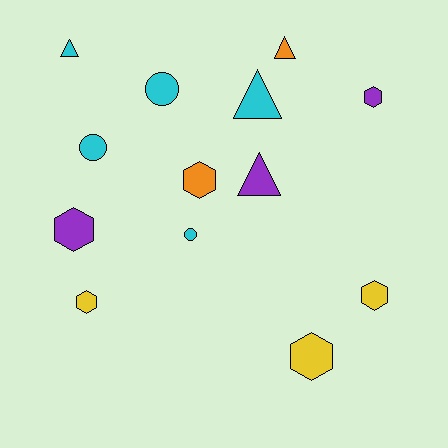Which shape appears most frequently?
Hexagon, with 6 objects.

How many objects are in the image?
There are 13 objects.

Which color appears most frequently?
Cyan, with 5 objects.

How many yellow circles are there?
There are no yellow circles.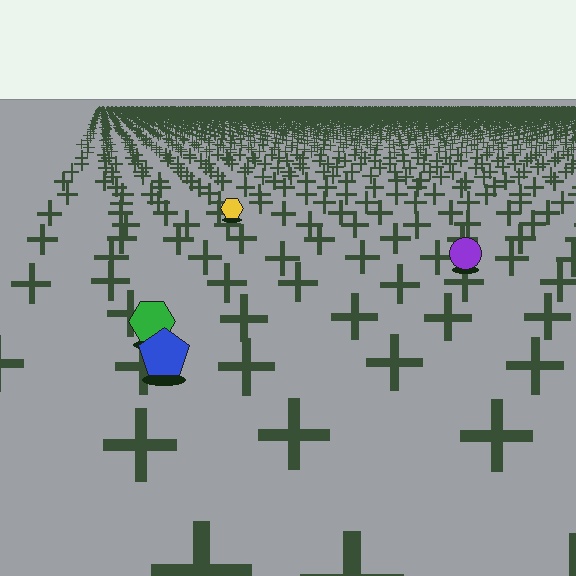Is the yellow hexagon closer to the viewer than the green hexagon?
No. The green hexagon is closer — you can tell from the texture gradient: the ground texture is coarser near it.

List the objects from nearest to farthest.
From nearest to farthest: the blue pentagon, the green hexagon, the purple circle, the yellow hexagon.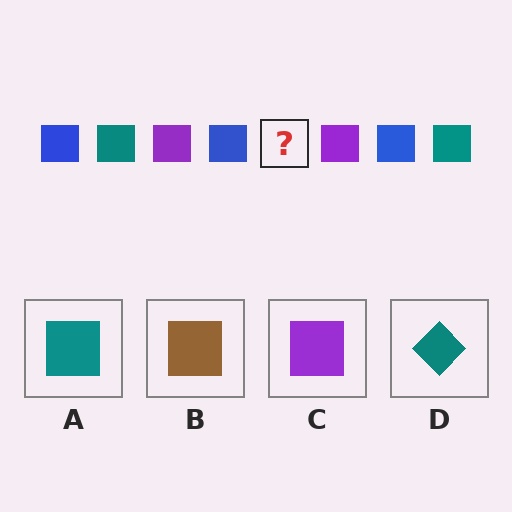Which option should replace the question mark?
Option A.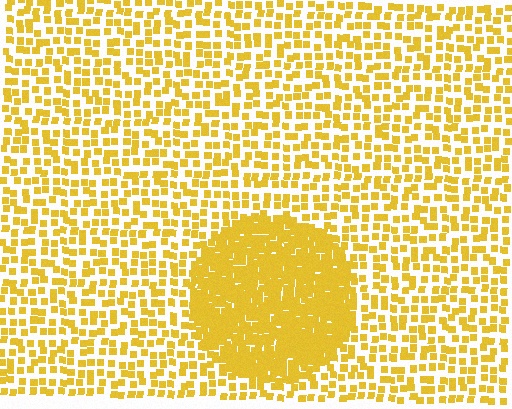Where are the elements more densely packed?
The elements are more densely packed inside the circle boundary.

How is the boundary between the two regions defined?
The boundary is defined by a change in element density (approximately 2.6x ratio). All elements are the same color, size, and shape.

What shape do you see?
I see a circle.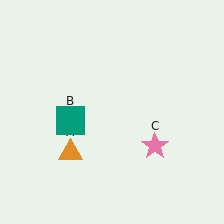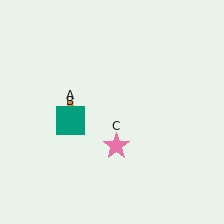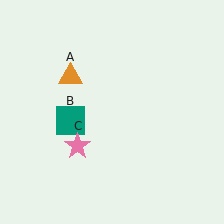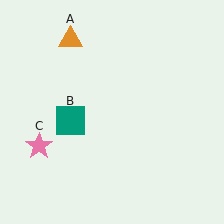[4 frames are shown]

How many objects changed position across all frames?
2 objects changed position: orange triangle (object A), pink star (object C).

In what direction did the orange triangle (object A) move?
The orange triangle (object A) moved up.